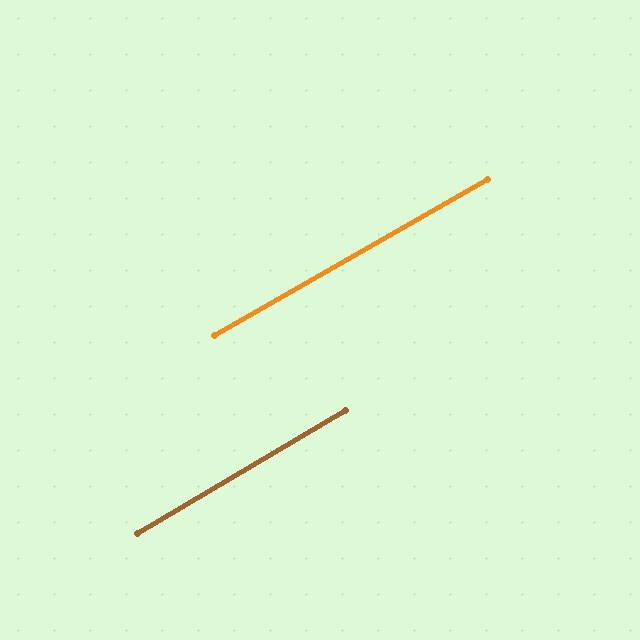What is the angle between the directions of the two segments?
Approximately 1 degree.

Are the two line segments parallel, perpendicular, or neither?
Parallel — their directions differ by only 0.8°.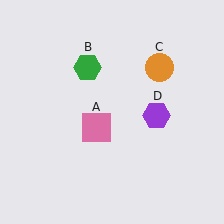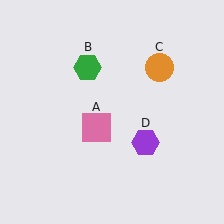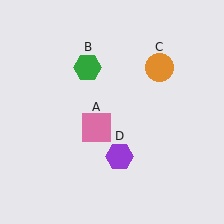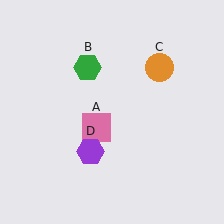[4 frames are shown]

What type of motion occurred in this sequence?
The purple hexagon (object D) rotated clockwise around the center of the scene.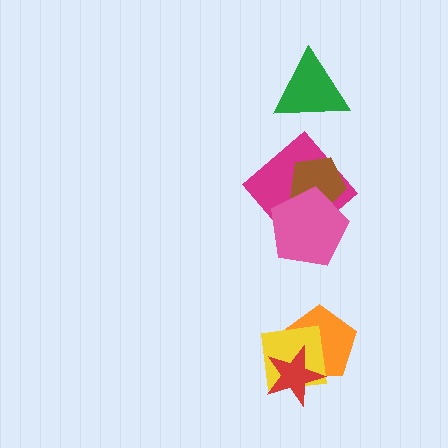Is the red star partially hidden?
No, no other shape covers it.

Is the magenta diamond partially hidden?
Yes, it is partially covered by another shape.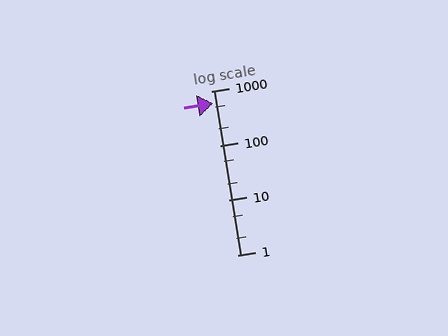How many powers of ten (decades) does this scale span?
The scale spans 3 decades, from 1 to 1000.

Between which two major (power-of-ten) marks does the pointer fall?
The pointer is between 100 and 1000.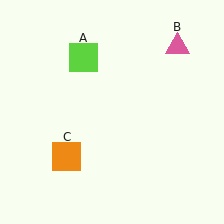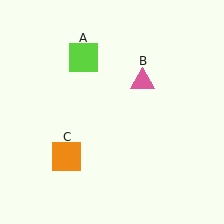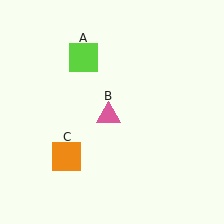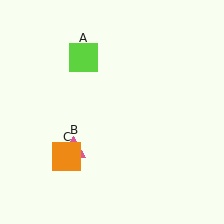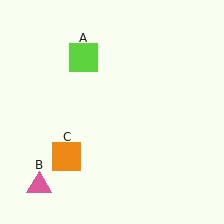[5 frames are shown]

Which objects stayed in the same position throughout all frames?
Lime square (object A) and orange square (object C) remained stationary.